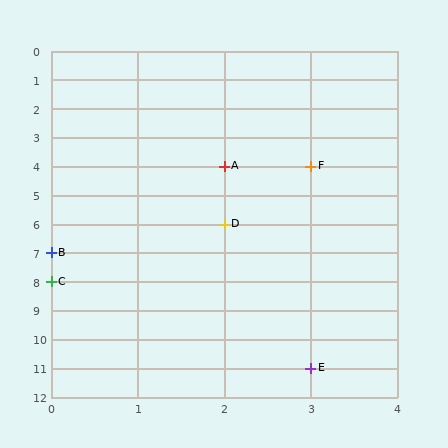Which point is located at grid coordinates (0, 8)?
Point C is at (0, 8).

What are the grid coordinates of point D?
Point D is at grid coordinates (2, 6).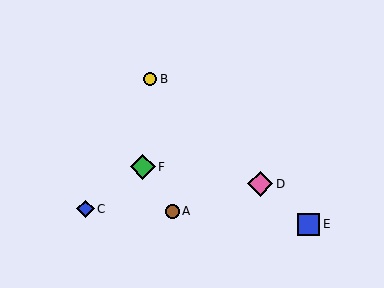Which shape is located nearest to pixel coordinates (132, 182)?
The green diamond (labeled F) at (143, 167) is nearest to that location.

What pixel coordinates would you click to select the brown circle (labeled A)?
Click at (172, 211) to select the brown circle A.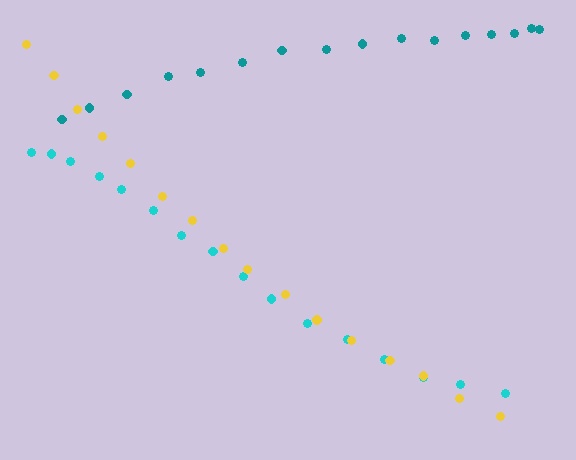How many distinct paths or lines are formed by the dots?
There are 3 distinct paths.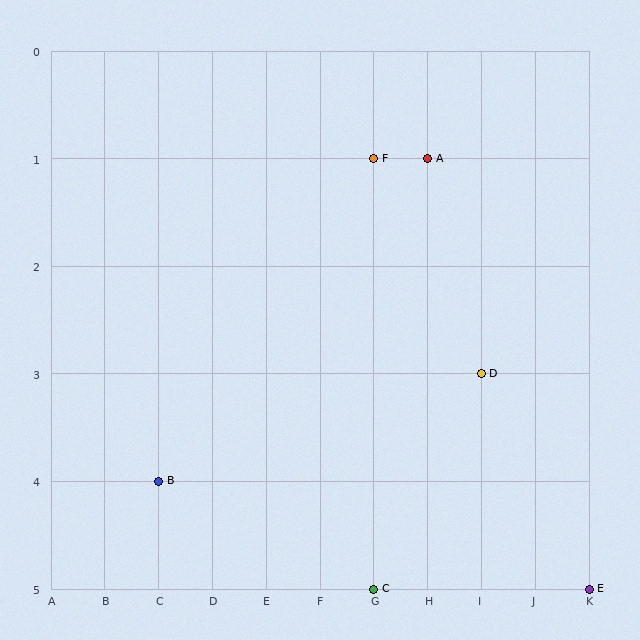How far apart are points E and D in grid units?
Points E and D are 2 columns and 2 rows apart (about 2.8 grid units diagonally).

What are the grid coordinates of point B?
Point B is at grid coordinates (C, 4).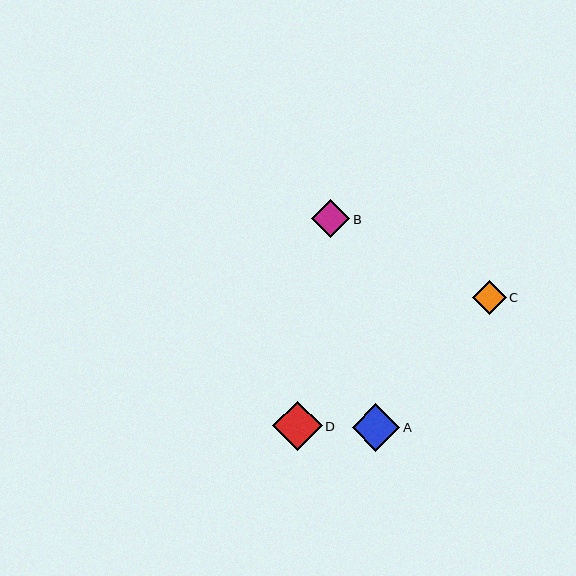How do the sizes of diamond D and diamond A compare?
Diamond D and diamond A are approximately the same size.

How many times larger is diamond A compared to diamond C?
Diamond A is approximately 1.4 times the size of diamond C.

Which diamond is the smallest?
Diamond C is the smallest with a size of approximately 34 pixels.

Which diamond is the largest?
Diamond D is the largest with a size of approximately 49 pixels.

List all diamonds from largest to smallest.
From largest to smallest: D, A, B, C.